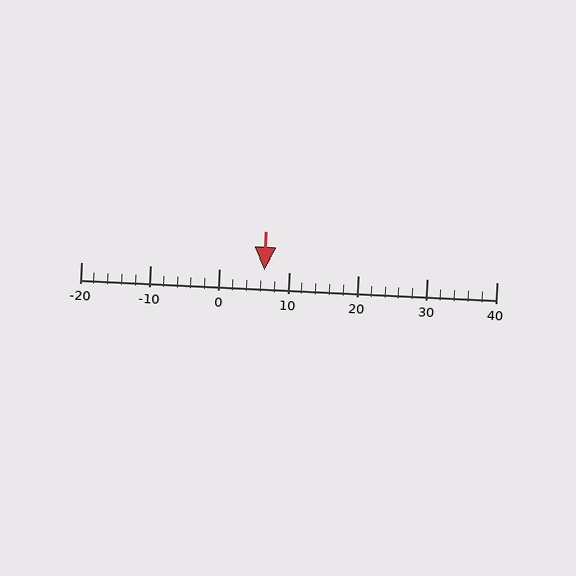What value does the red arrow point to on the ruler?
The red arrow points to approximately 6.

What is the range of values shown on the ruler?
The ruler shows values from -20 to 40.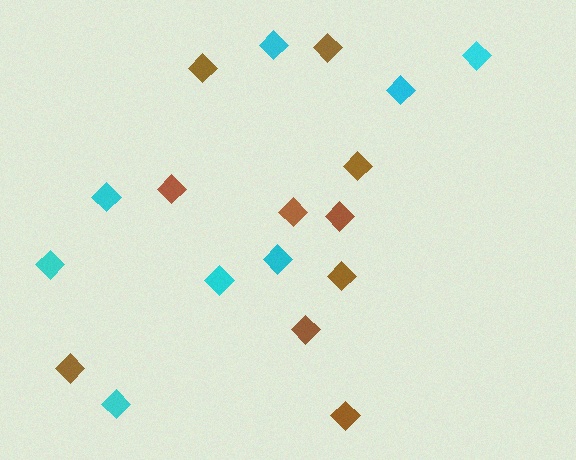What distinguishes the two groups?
There are 2 groups: one group of brown diamonds (10) and one group of cyan diamonds (8).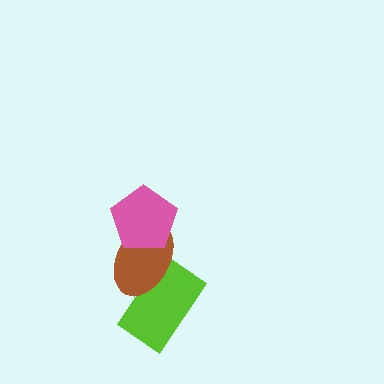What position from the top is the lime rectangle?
The lime rectangle is 3rd from the top.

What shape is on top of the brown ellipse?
The pink pentagon is on top of the brown ellipse.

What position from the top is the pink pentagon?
The pink pentagon is 1st from the top.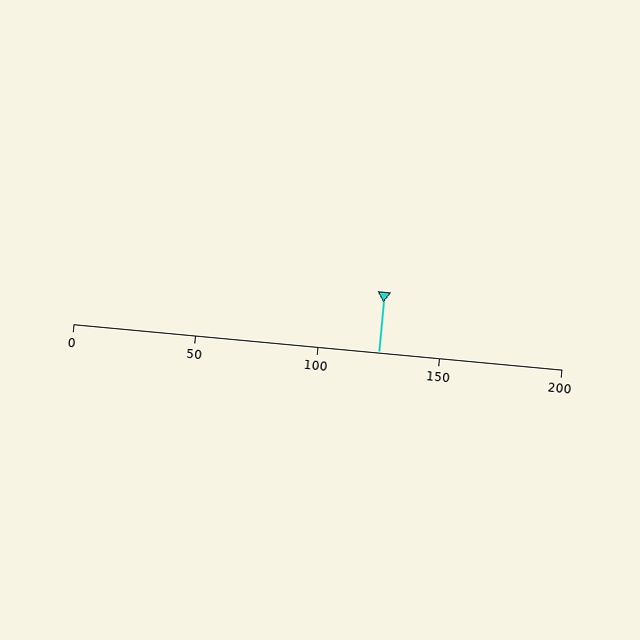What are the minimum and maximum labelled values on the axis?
The axis runs from 0 to 200.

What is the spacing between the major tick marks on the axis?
The major ticks are spaced 50 apart.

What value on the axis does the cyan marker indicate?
The marker indicates approximately 125.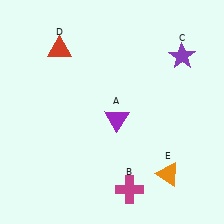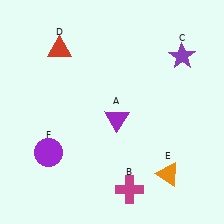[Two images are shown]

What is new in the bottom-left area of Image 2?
A purple circle (F) was added in the bottom-left area of Image 2.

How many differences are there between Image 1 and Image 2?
There is 1 difference between the two images.